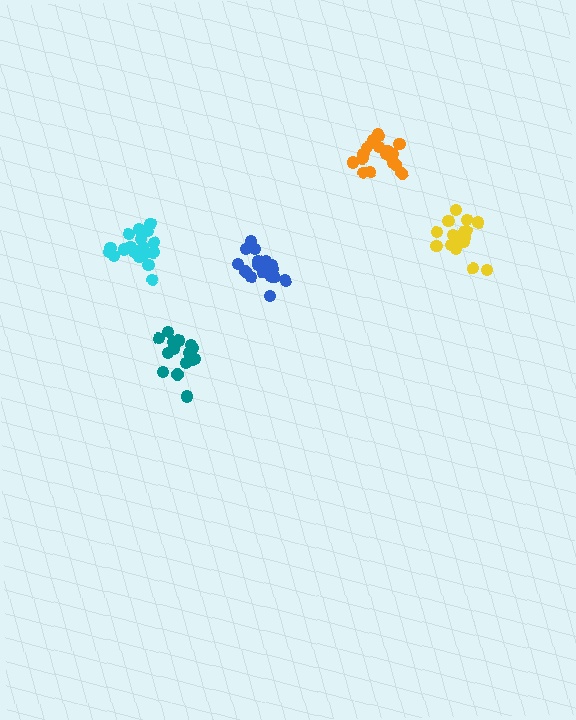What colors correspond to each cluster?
The clusters are colored: teal, orange, yellow, blue, cyan.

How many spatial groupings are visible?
There are 5 spatial groupings.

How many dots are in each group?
Group 1: 16 dots, Group 2: 18 dots, Group 3: 18 dots, Group 4: 18 dots, Group 5: 18 dots (88 total).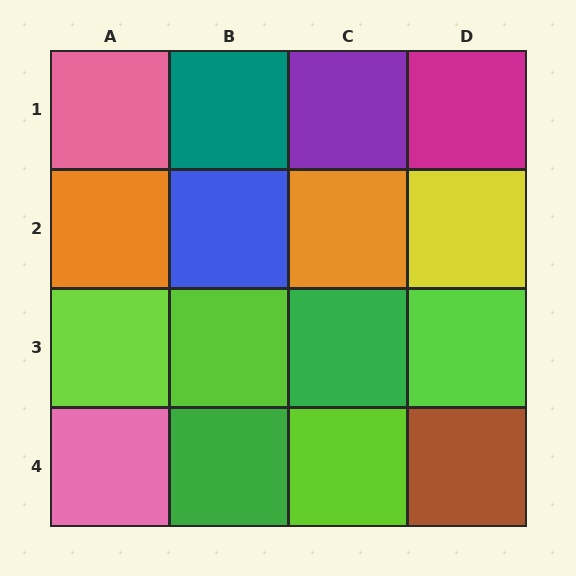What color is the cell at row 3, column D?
Lime.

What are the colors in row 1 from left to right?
Pink, teal, purple, magenta.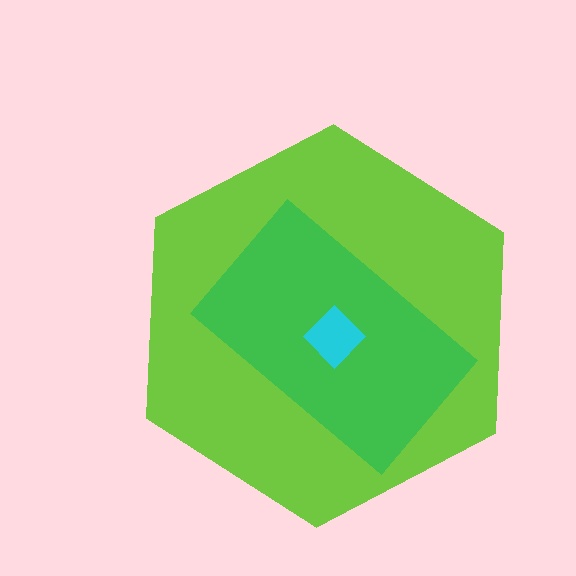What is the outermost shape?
The lime hexagon.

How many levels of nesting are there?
3.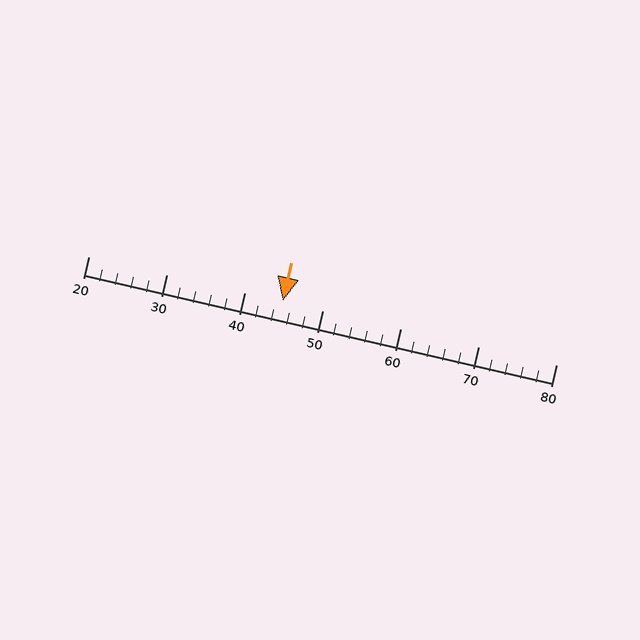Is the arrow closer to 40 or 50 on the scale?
The arrow is closer to 40.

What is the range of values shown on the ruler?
The ruler shows values from 20 to 80.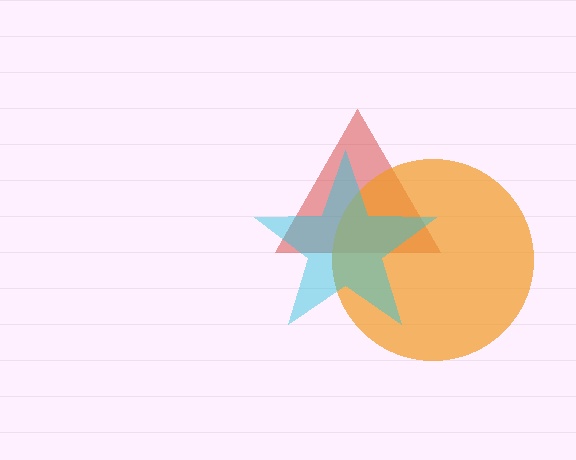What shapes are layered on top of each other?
The layered shapes are: a red triangle, an orange circle, a cyan star.